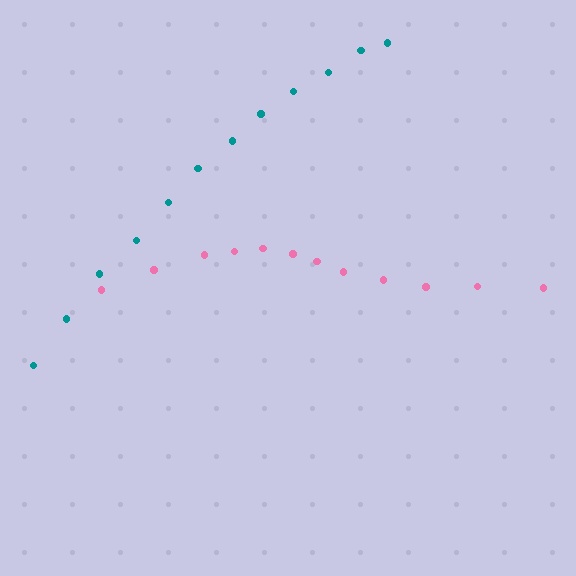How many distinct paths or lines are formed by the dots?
There are 2 distinct paths.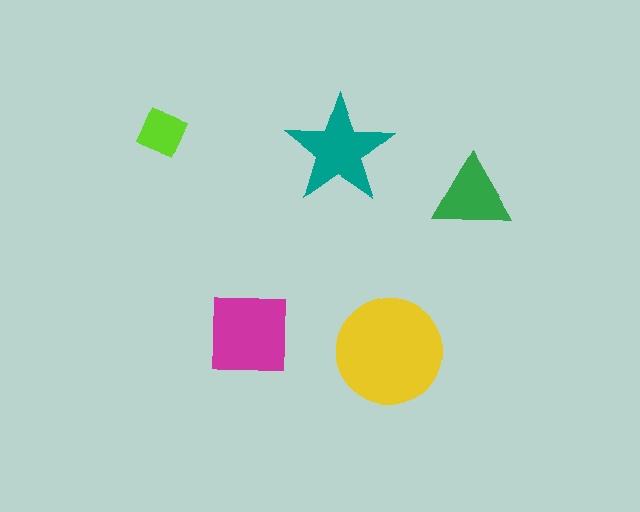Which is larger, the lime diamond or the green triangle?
The green triangle.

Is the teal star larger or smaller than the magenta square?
Smaller.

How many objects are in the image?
There are 5 objects in the image.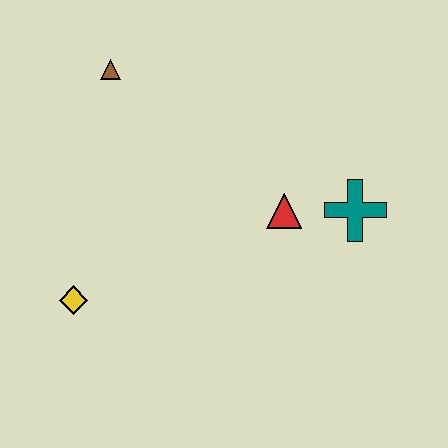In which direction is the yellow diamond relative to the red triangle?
The yellow diamond is to the left of the red triangle.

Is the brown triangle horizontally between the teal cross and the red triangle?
No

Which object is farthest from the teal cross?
The yellow diamond is farthest from the teal cross.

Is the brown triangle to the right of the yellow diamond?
Yes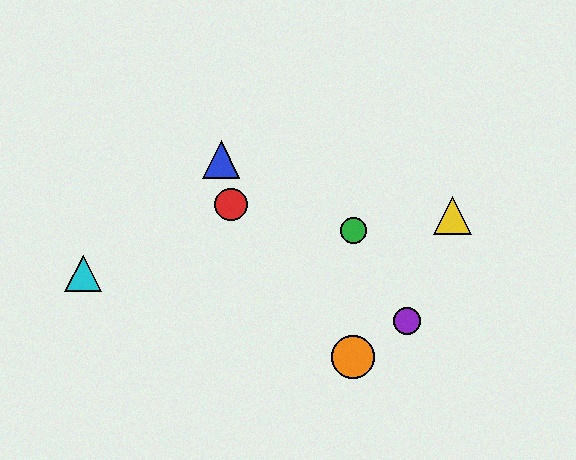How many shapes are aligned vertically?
2 shapes (the green circle, the orange circle) are aligned vertically.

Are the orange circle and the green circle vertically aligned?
Yes, both are at x≈353.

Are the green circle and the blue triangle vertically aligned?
No, the green circle is at x≈353 and the blue triangle is at x≈221.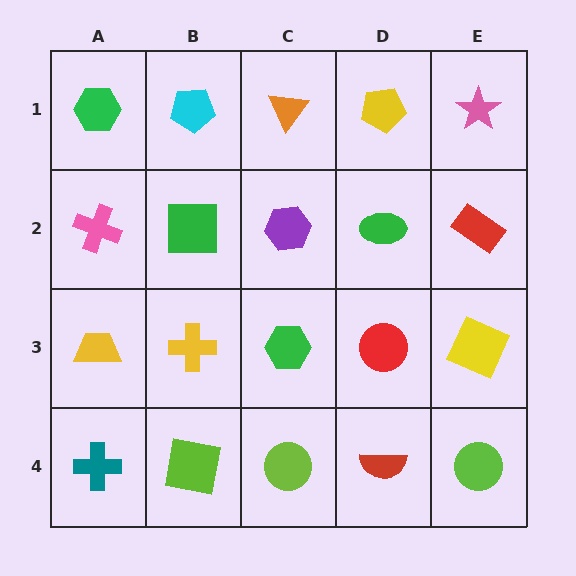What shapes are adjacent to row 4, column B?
A yellow cross (row 3, column B), a teal cross (row 4, column A), a lime circle (row 4, column C).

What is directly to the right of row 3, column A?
A yellow cross.